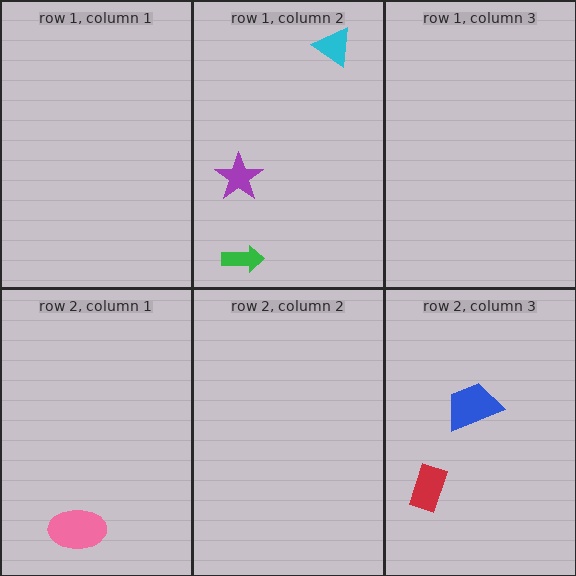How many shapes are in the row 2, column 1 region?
1.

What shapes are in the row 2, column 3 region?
The red rectangle, the blue trapezoid.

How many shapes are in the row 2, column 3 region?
2.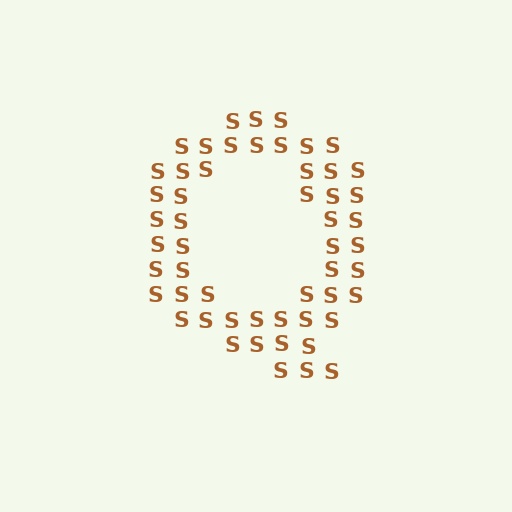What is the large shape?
The large shape is the letter Q.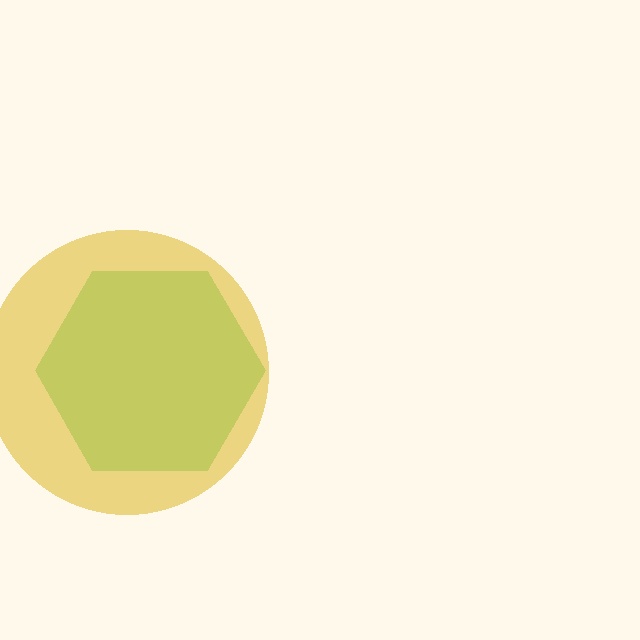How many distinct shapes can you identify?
There are 2 distinct shapes: a green hexagon, a yellow circle.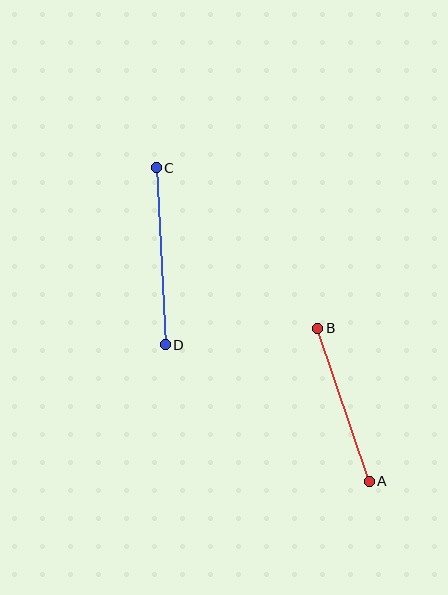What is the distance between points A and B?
The distance is approximately 161 pixels.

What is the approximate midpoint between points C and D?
The midpoint is at approximately (161, 256) pixels.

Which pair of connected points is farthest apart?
Points C and D are farthest apart.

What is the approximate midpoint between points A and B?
The midpoint is at approximately (343, 405) pixels.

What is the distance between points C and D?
The distance is approximately 177 pixels.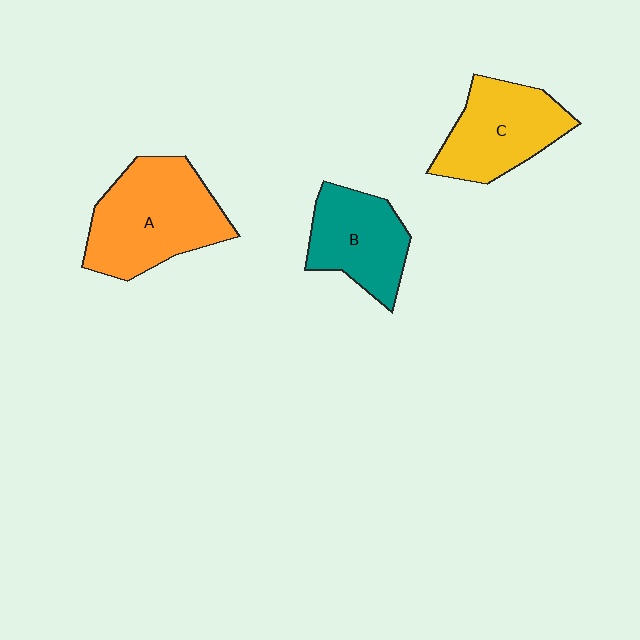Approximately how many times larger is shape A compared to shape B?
Approximately 1.4 times.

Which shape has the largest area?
Shape A (orange).